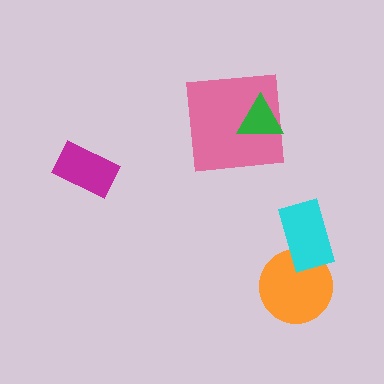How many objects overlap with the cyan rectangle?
1 object overlaps with the cyan rectangle.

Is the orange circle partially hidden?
Yes, it is partially covered by another shape.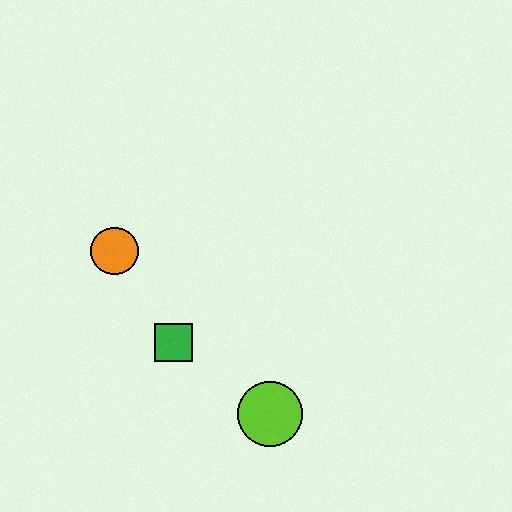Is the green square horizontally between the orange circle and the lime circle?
Yes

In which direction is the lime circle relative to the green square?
The lime circle is to the right of the green square.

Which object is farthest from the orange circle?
The lime circle is farthest from the orange circle.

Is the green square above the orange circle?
No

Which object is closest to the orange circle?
The green square is closest to the orange circle.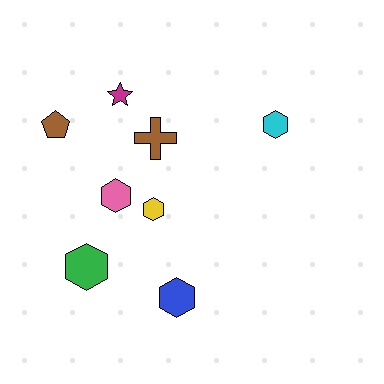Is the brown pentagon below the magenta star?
Yes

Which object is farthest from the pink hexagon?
The cyan hexagon is farthest from the pink hexagon.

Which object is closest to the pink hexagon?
The yellow hexagon is closest to the pink hexagon.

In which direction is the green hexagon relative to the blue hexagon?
The green hexagon is to the left of the blue hexagon.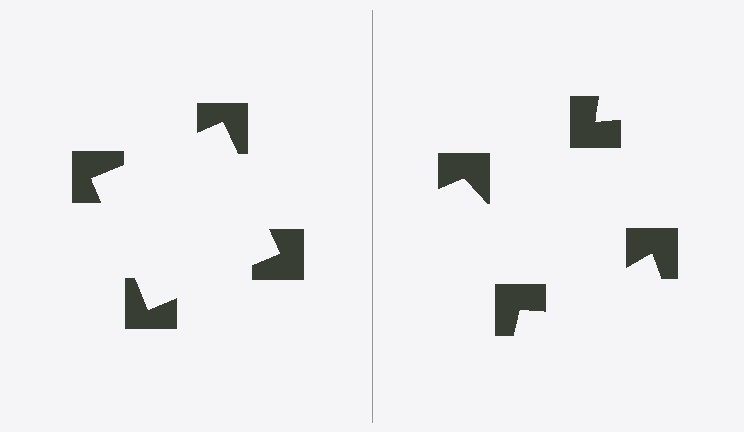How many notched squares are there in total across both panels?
8 — 4 on each side.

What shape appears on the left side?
An illusory square.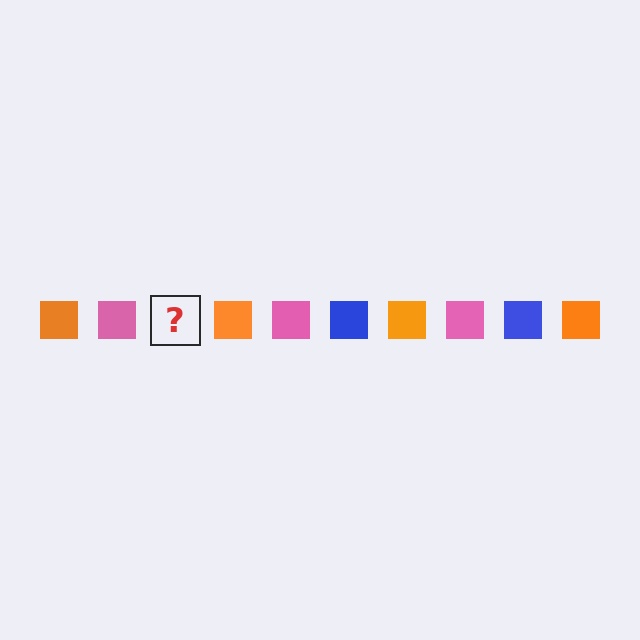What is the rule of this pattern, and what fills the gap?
The rule is that the pattern cycles through orange, pink, blue squares. The gap should be filled with a blue square.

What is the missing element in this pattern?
The missing element is a blue square.